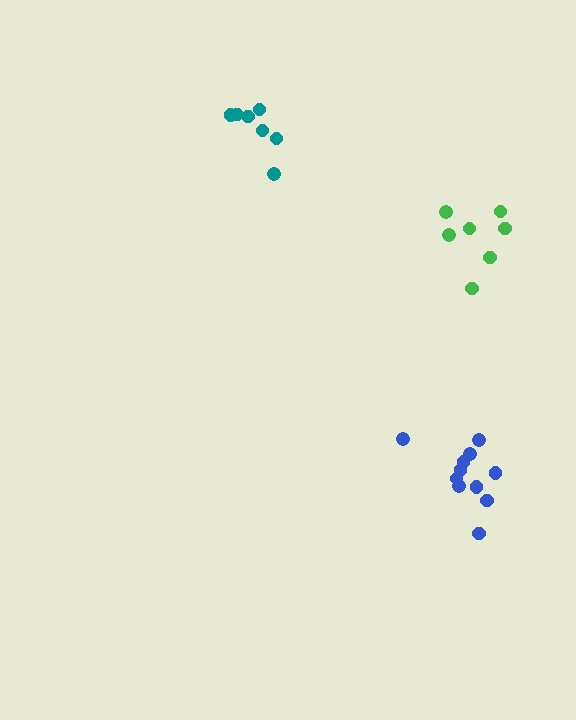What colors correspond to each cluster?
The clusters are colored: teal, green, blue.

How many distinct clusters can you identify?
There are 3 distinct clusters.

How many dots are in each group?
Group 1: 7 dots, Group 2: 7 dots, Group 3: 11 dots (25 total).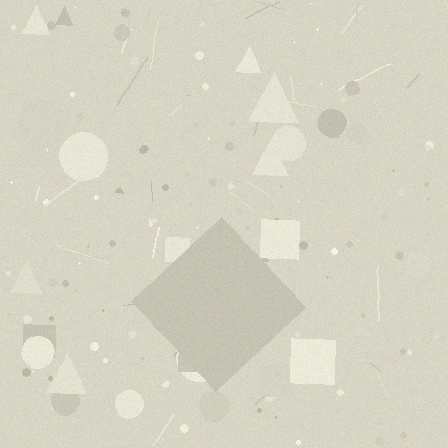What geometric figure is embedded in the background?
A diamond is embedded in the background.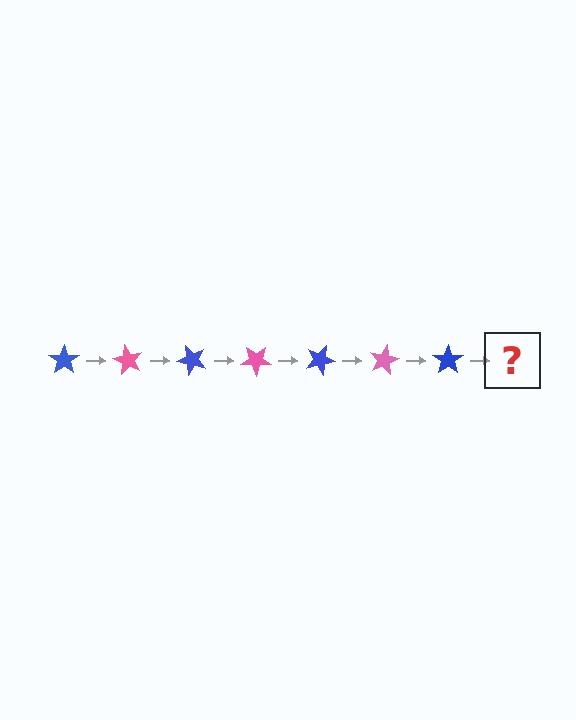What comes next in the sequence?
The next element should be a pink star, rotated 420 degrees from the start.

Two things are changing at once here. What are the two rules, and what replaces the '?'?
The two rules are that it rotates 60 degrees each step and the color cycles through blue and pink. The '?' should be a pink star, rotated 420 degrees from the start.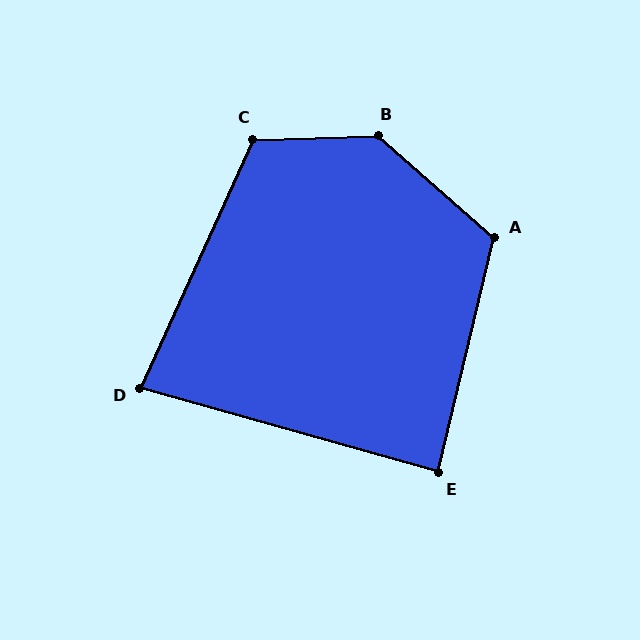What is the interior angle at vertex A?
Approximately 118 degrees (obtuse).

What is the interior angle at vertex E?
Approximately 88 degrees (approximately right).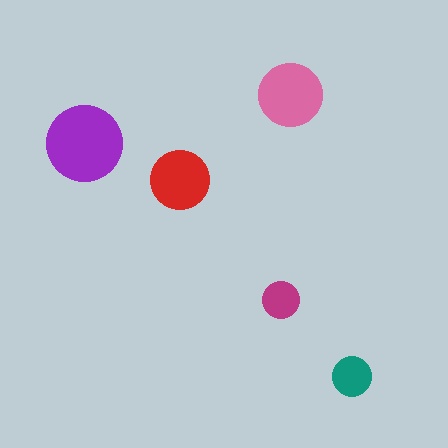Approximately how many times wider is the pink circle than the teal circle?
About 1.5 times wider.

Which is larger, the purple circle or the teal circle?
The purple one.